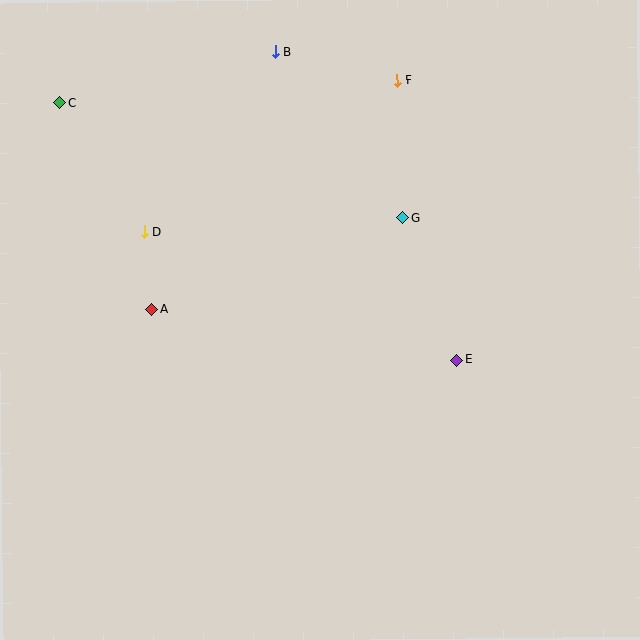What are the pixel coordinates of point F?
Point F is at (397, 80).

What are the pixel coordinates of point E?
Point E is at (457, 360).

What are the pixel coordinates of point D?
Point D is at (145, 232).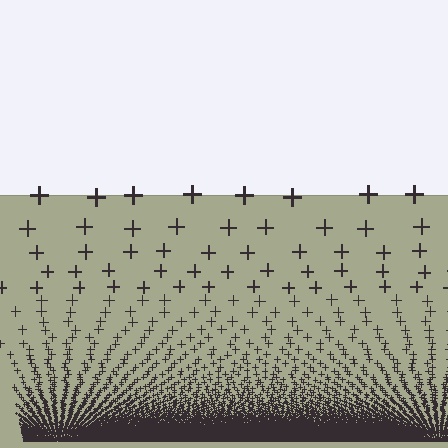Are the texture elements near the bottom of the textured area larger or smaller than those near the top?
Smaller. The gradient is inverted — elements near the bottom are smaller and denser.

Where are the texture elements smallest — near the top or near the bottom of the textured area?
Near the bottom.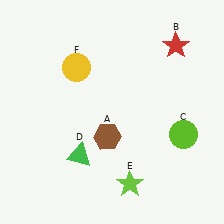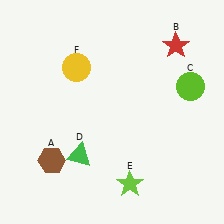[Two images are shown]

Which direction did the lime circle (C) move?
The lime circle (C) moved up.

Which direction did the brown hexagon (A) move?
The brown hexagon (A) moved left.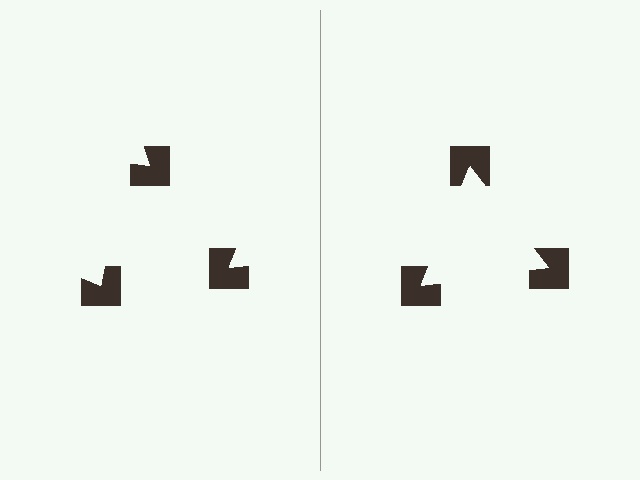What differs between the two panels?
The notched squares are positioned identically on both sides; only the wedge orientations differ. On the right they align to a triangle; on the left they are misaligned.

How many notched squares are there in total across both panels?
6 — 3 on each side.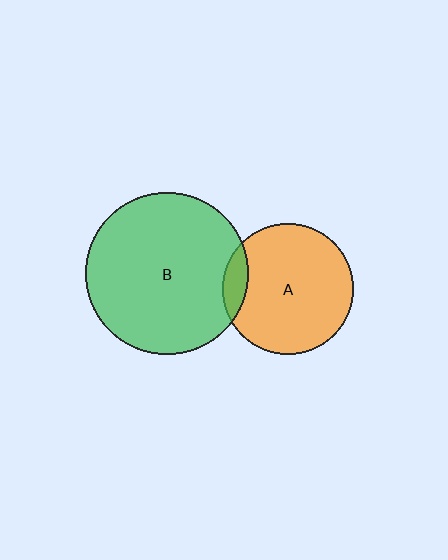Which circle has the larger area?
Circle B (green).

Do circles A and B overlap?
Yes.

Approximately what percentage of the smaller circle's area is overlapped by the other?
Approximately 10%.